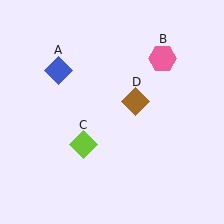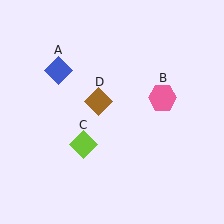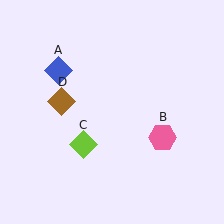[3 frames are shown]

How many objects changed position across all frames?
2 objects changed position: pink hexagon (object B), brown diamond (object D).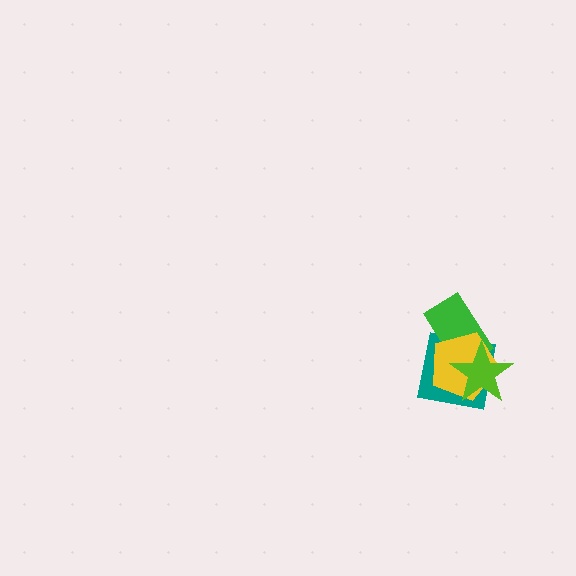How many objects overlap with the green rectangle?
3 objects overlap with the green rectangle.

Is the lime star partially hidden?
No, no other shape covers it.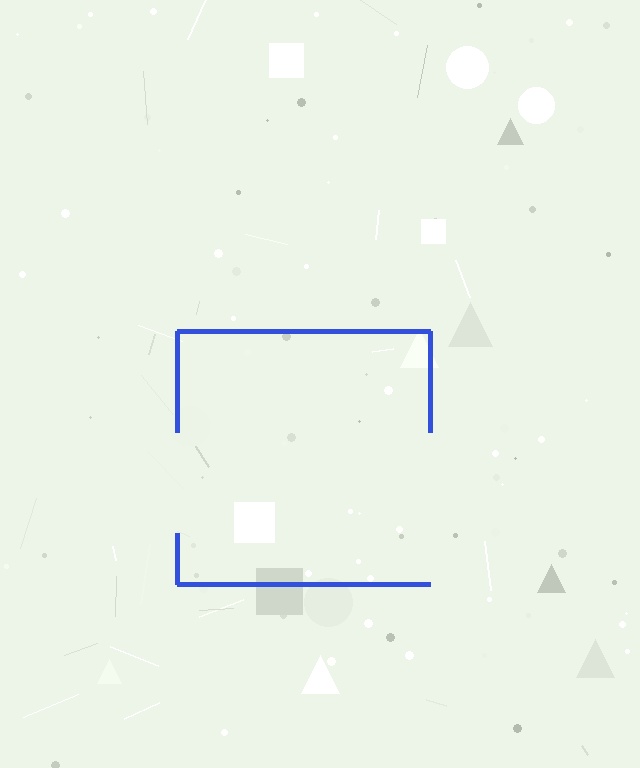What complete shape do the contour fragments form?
The contour fragments form a square.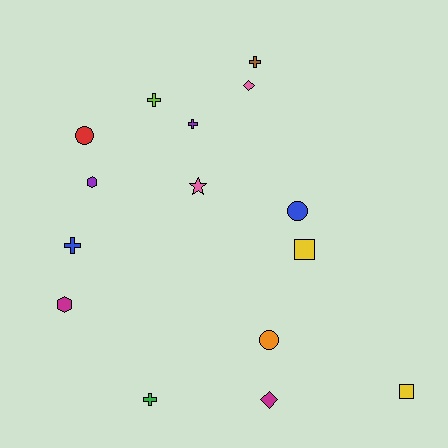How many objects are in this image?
There are 15 objects.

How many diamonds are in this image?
There are 2 diamonds.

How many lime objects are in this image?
There is 1 lime object.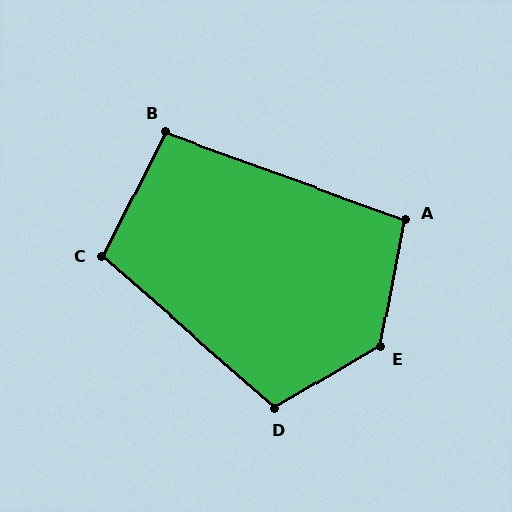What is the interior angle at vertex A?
Approximately 99 degrees (obtuse).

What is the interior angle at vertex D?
Approximately 108 degrees (obtuse).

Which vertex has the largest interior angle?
E, at approximately 132 degrees.